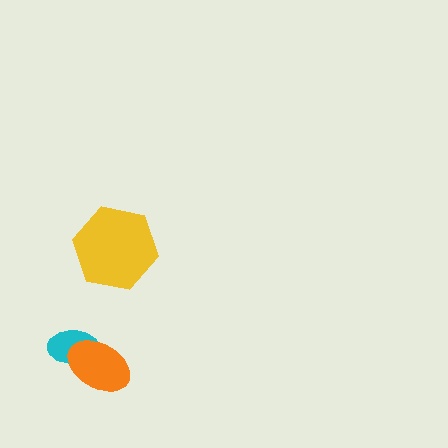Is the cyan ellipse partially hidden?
Yes, it is partially covered by another shape.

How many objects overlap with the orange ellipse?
1 object overlaps with the orange ellipse.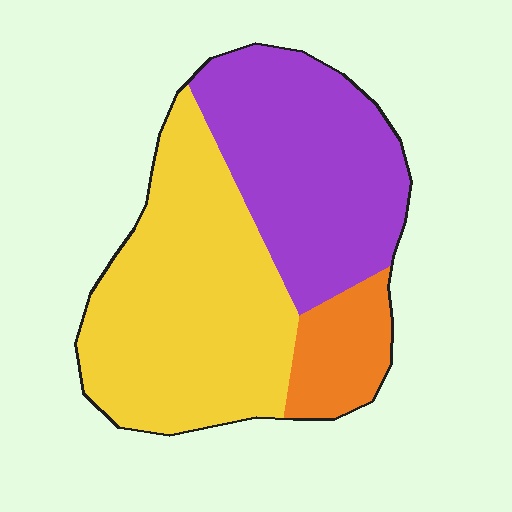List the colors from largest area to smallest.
From largest to smallest: yellow, purple, orange.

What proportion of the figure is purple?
Purple covers 39% of the figure.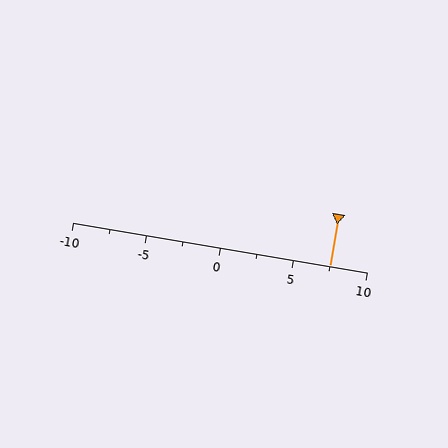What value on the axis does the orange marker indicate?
The marker indicates approximately 7.5.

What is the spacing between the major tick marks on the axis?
The major ticks are spaced 5 apart.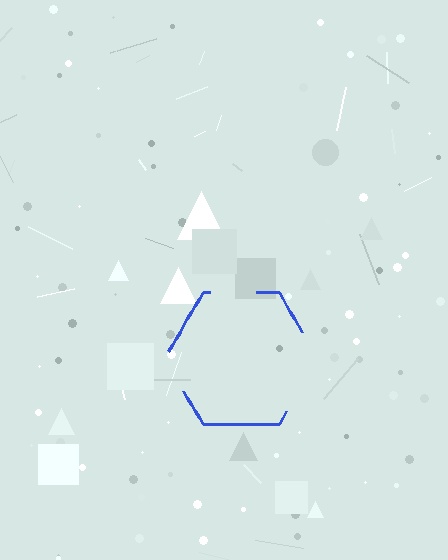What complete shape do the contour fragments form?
The contour fragments form a hexagon.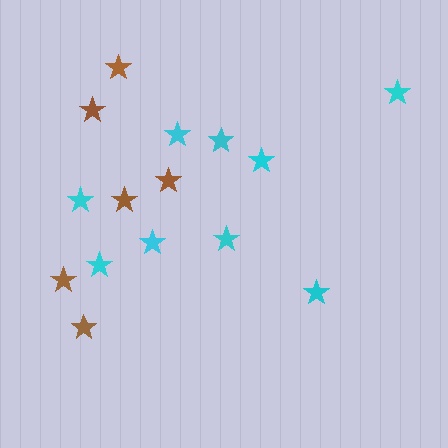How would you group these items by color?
There are 2 groups: one group of brown stars (6) and one group of cyan stars (9).